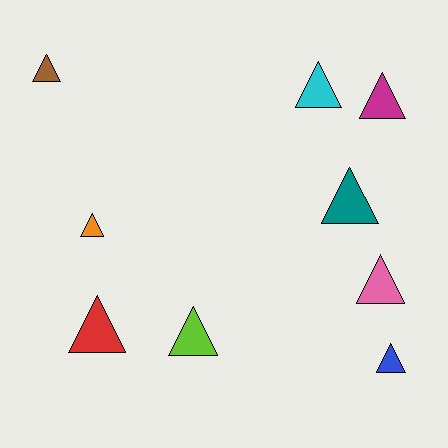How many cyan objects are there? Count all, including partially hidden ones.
There is 1 cyan object.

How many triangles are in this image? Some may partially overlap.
There are 9 triangles.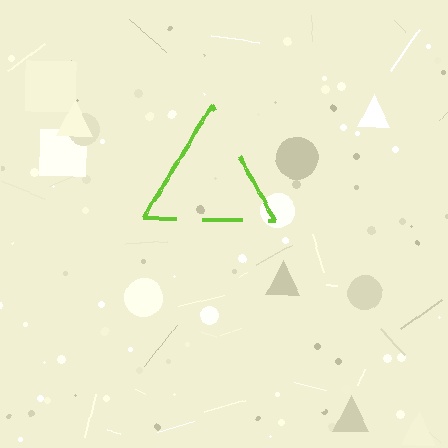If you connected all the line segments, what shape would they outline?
They would outline a triangle.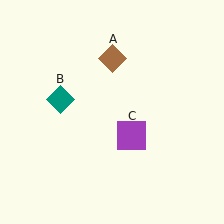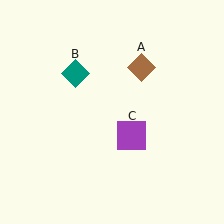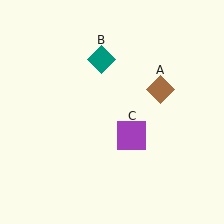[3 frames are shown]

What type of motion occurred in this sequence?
The brown diamond (object A), teal diamond (object B) rotated clockwise around the center of the scene.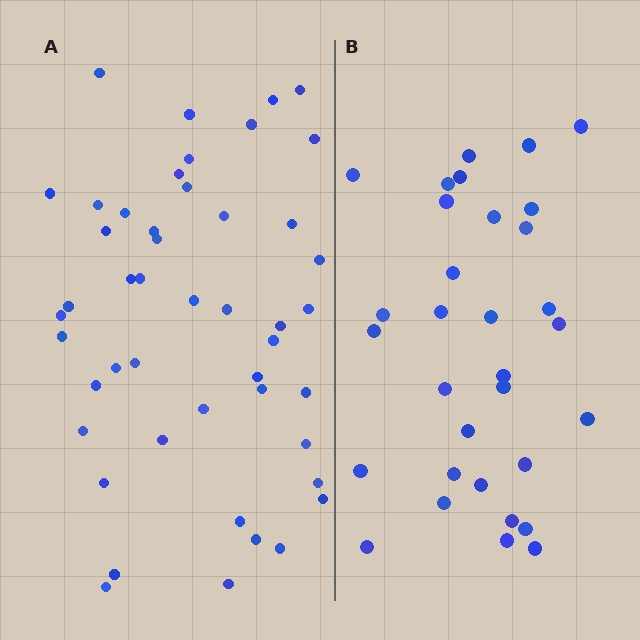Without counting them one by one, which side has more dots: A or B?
Region A (the left region) has more dots.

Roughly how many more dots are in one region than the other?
Region A has approximately 15 more dots than region B.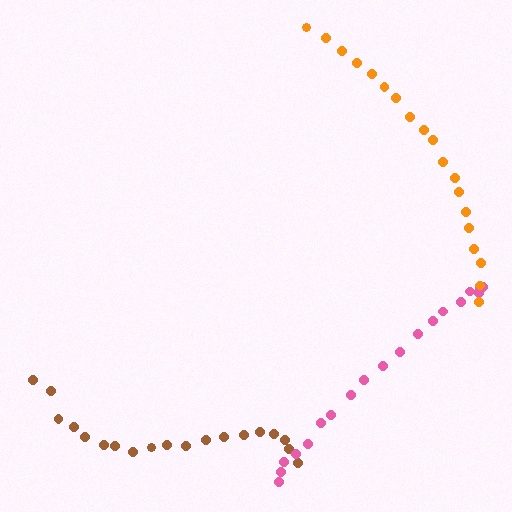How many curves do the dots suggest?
There are 3 distinct paths.